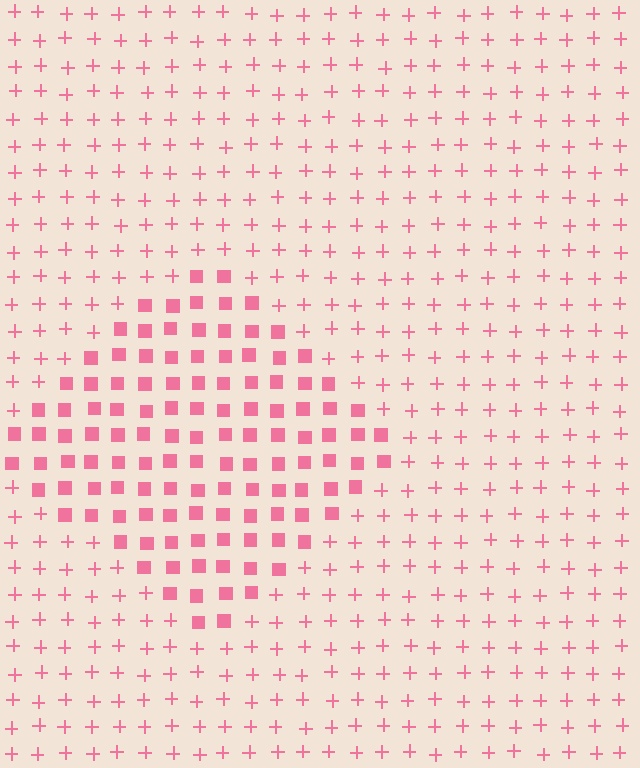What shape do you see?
I see a diamond.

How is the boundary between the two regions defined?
The boundary is defined by a change in element shape: squares inside vs. plus signs outside. All elements share the same color and spacing.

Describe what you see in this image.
The image is filled with small pink elements arranged in a uniform grid. A diamond-shaped region contains squares, while the surrounding area contains plus signs. The boundary is defined purely by the change in element shape.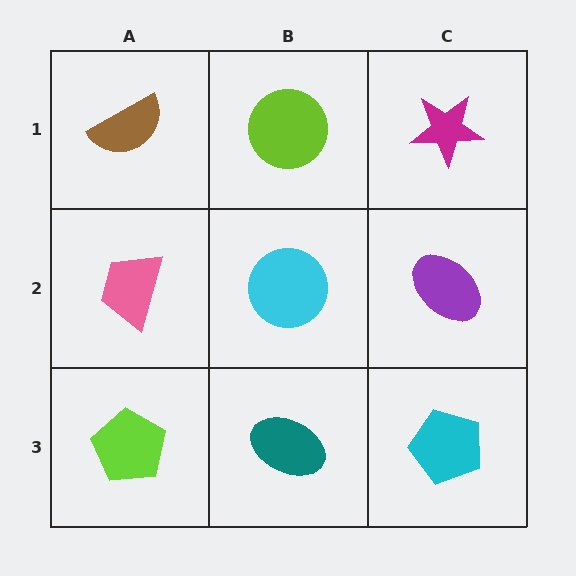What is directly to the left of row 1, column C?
A lime circle.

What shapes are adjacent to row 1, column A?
A pink trapezoid (row 2, column A), a lime circle (row 1, column B).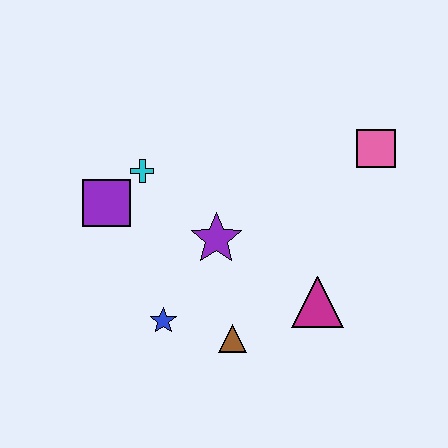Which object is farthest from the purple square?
The pink square is farthest from the purple square.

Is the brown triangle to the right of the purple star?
Yes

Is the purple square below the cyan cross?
Yes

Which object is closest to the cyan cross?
The purple square is closest to the cyan cross.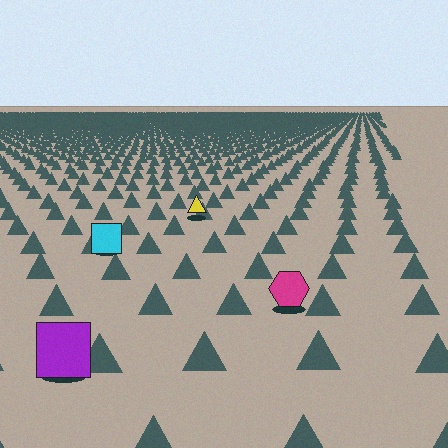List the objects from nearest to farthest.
From nearest to farthest: the purple square, the magenta hexagon, the cyan square, the yellow triangle.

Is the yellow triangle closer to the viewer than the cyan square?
No. The cyan square is closer — you can tell from the texture gradient: the ground texture is coarser near it.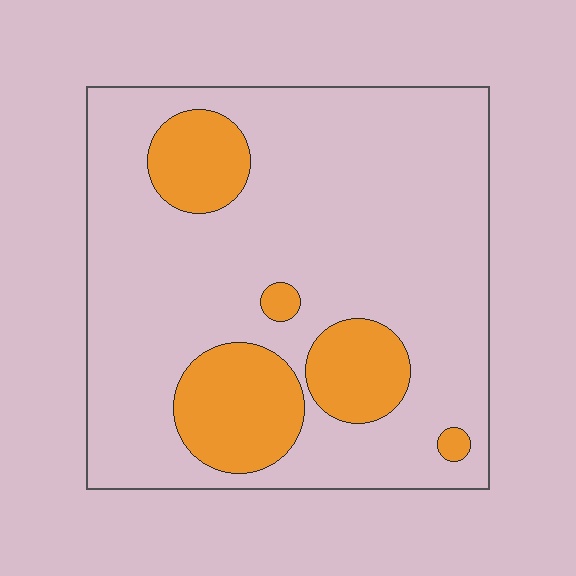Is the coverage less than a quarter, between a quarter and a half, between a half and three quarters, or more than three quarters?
Less than a quarter.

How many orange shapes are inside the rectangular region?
5.